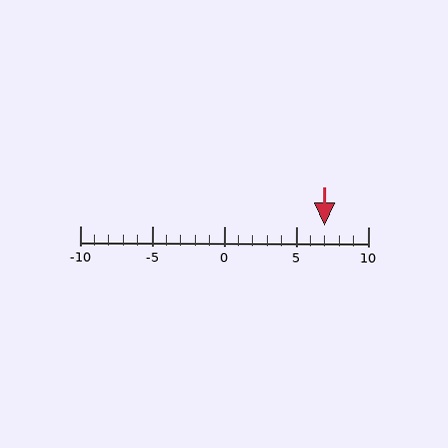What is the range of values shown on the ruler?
The ruler shows values from -10 to 10.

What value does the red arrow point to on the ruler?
The red arrow points to approximately 7.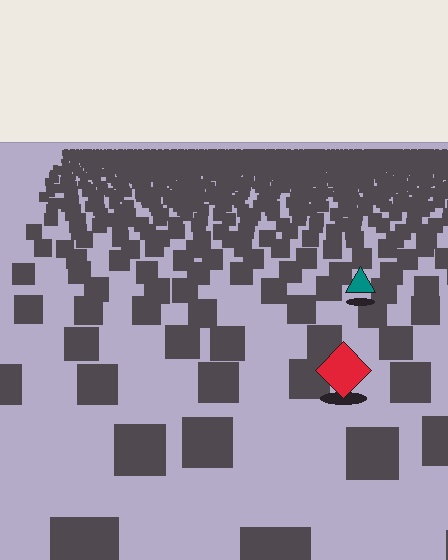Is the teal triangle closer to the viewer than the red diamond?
No. The red diamond is closer — you can tell from the texture gradient: the ground texture is coarser near it.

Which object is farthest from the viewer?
The teal triangle is farthest from the viewer. It appears smaller and the ground texture around it is denser.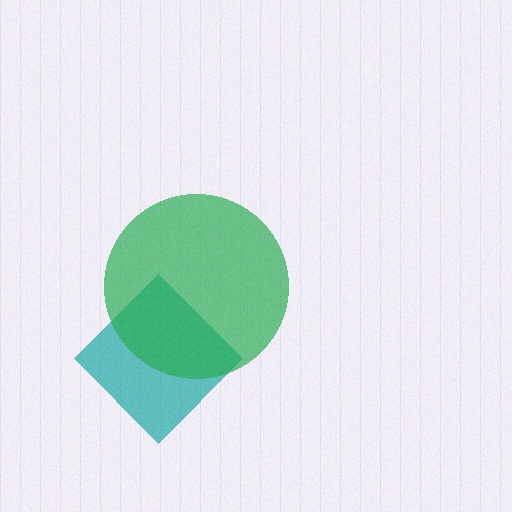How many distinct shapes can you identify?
There are 2 distinct shapes: a teal diamond, a green circle.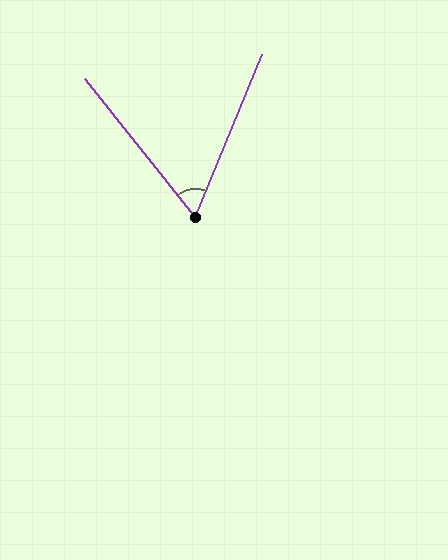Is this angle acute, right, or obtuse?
It is acute.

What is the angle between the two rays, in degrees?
Approximately 61 degrees.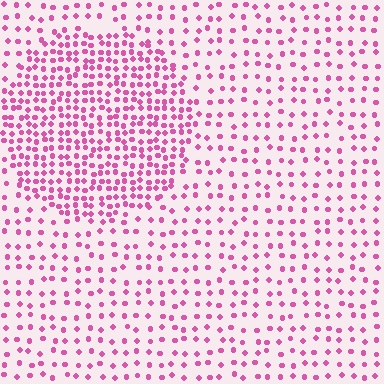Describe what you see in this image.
The image contains small pink elements arranged at two different densities. A circle-shaped region is visible where the elements are more densely packed than the surrounding area.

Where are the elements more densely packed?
The elements are more densely packed inside the circle boundary.